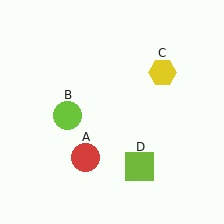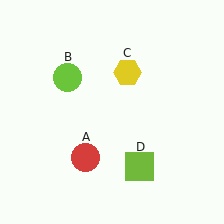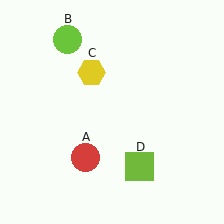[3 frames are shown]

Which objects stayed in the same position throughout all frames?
Red circle (object A) and lime square (object D) remained stationary.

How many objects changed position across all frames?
2 objects changed position: lime circle (object B), yellow hexagon (object C).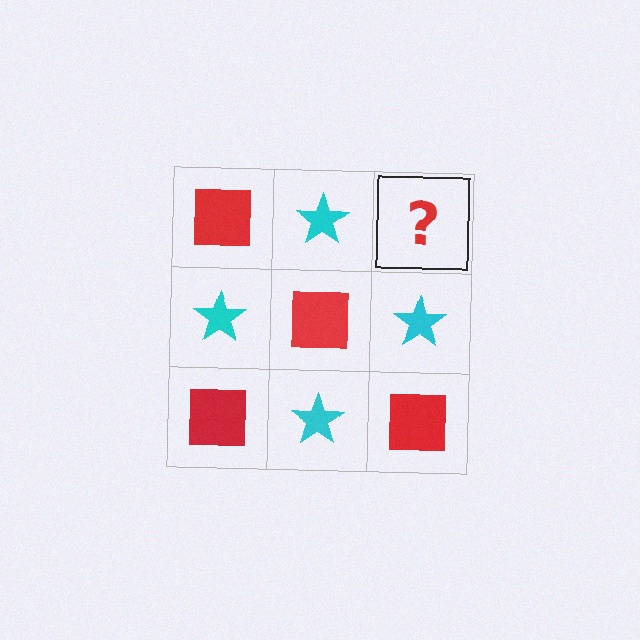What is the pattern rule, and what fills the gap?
The rule is that it alternates red square and cyan star in a checkerboard pattern. The gap should be filled with a red square.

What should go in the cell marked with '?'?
The missing cell should contain a red square.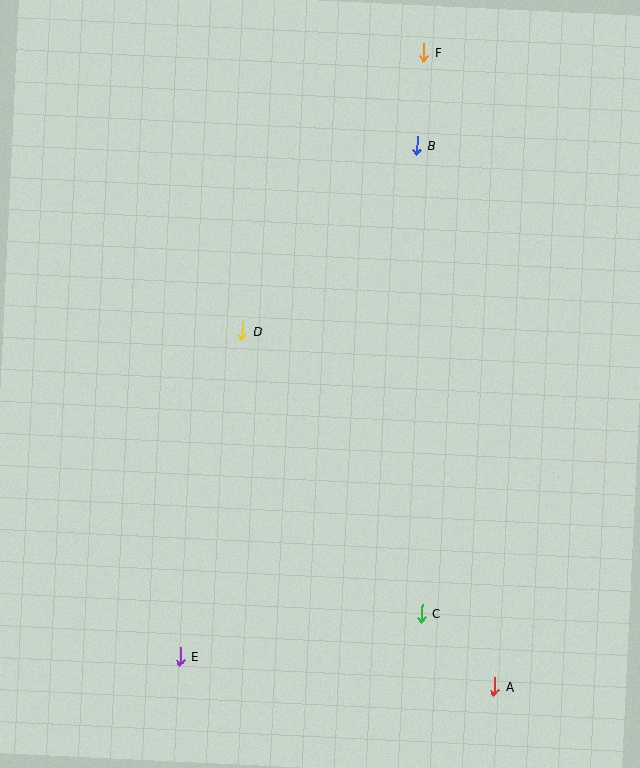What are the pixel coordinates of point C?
Point C is at (421, 613).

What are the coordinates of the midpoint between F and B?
The midpoint between F and B is at (420, 99).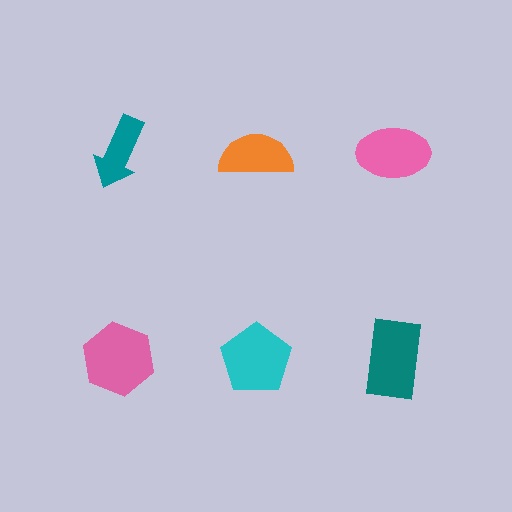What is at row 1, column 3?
A pink ellipse.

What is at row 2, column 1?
A pink hexagon.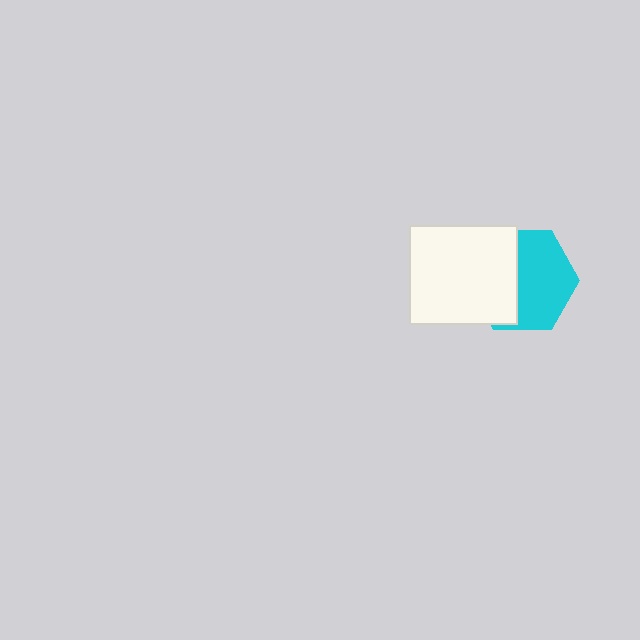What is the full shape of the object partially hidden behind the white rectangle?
The partially hidden object is a cyan hexagon.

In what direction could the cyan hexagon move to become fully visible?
The cyan hexagon could move right. That would shift it out from behind the white rectangle entirely.